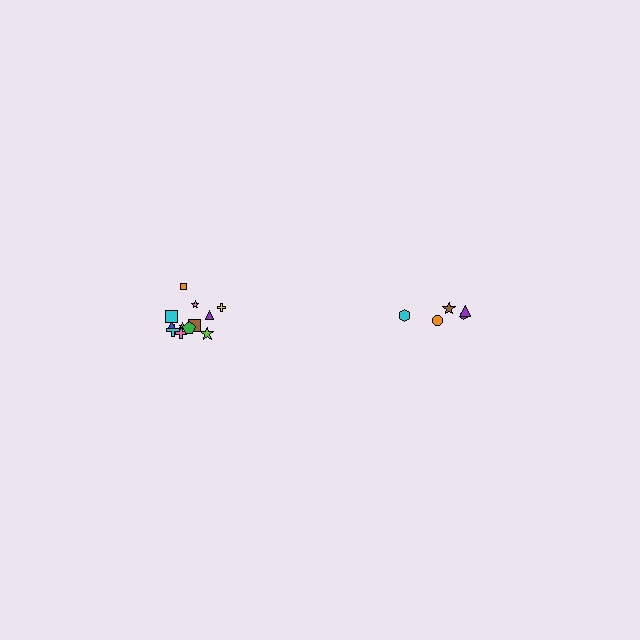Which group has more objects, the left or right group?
The left group.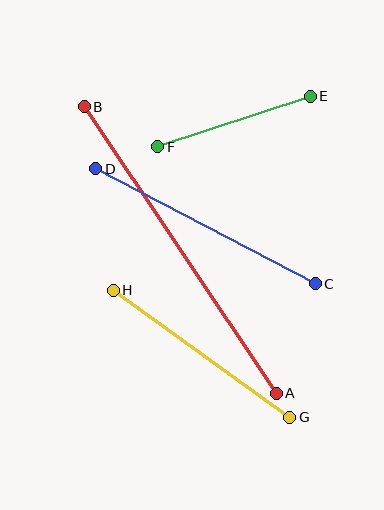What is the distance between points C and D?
The distance is approximately 248 pixels.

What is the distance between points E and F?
The distance is approximately 161 pixels.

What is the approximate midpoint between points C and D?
The midpoint is at approximately (205, 226) pixels.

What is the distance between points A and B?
The distance is approximately 345 pixels.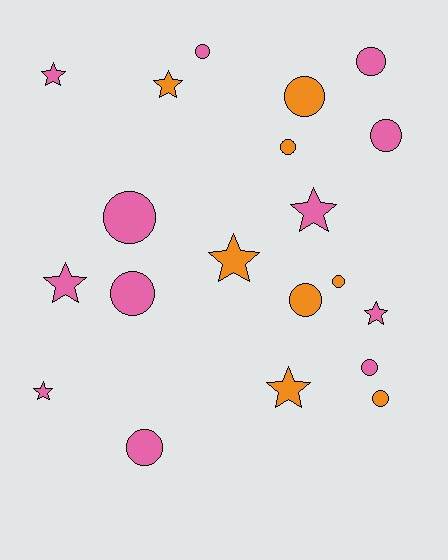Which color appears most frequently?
Pink, with 12 objects.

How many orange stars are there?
There are 3 orange stars.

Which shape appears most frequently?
Circle, with 12 objects.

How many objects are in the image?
There are 20 objects.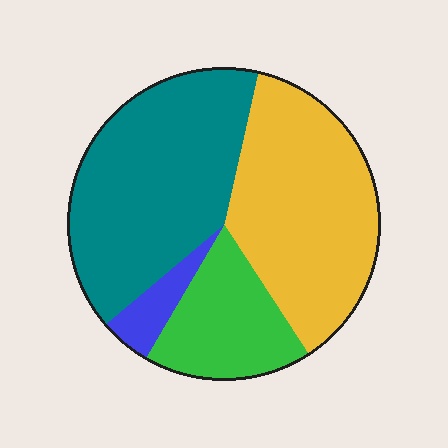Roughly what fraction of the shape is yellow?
Yellow takes up about three eighths (3/8) of the shape.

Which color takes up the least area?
Blue, at roughly 5%.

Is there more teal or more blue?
Teal.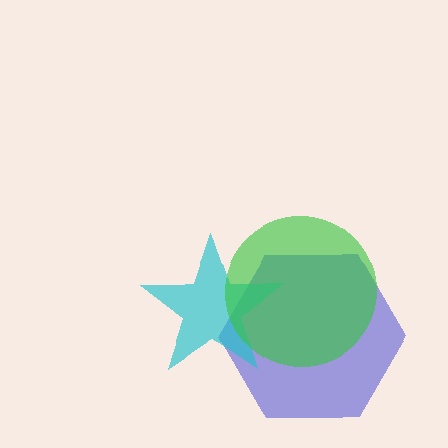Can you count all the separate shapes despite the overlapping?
Yes, there are 3 separate shapes.